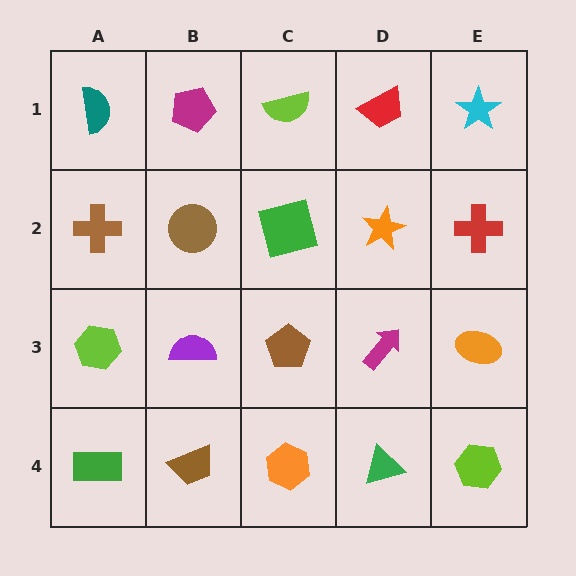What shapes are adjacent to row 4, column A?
A lime hexagon (row 3, column A), a brown trapezoid (row 4, column B).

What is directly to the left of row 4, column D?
An orange hexagon.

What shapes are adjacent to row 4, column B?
A purple semicircle (row 3, column B), a green rectangle (row 4, column A), an orange hexagon (row 4, column C).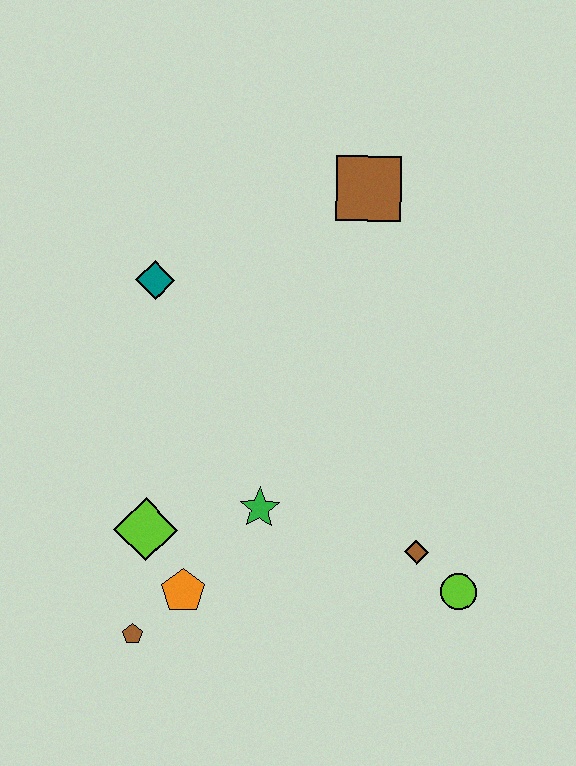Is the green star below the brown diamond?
No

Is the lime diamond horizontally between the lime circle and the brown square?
No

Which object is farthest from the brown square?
The brown pentagon is farthest from the brown square.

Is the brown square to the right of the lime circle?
No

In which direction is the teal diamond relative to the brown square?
The teal diamond is to the left of the brown square.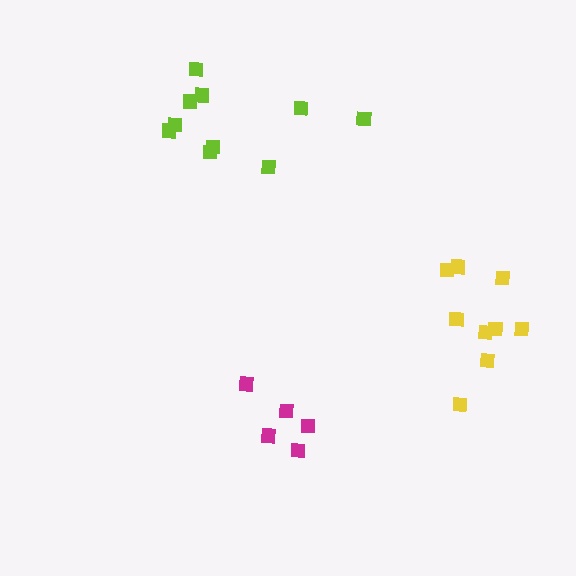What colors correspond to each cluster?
The clusters are colored: magenta, yellow, lime.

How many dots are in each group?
Group 1: 5 dots, Group 2: 9 dots, Group 3: 10 dots (24 total).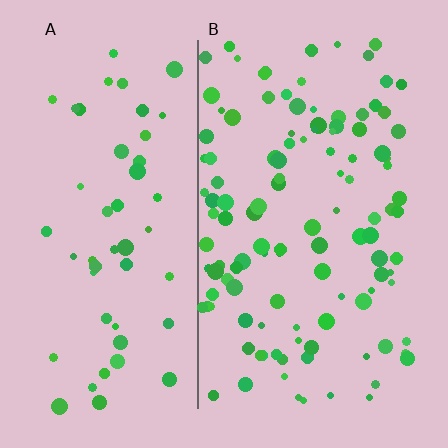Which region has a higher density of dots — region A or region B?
B (the right).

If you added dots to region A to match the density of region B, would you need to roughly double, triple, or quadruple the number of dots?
Approximately double.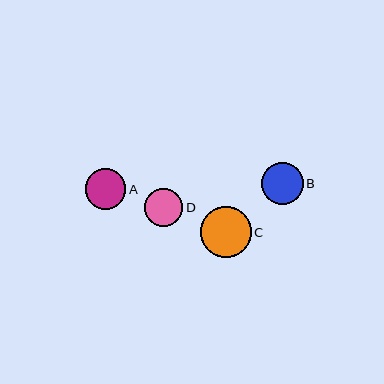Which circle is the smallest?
Circle D is the smallest with a size of approximately 38 pixels.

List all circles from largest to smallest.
From largest to smallest: C, B, A, D.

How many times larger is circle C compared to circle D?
Circle C is approximately 1.3 times the size of circle D.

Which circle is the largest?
Circle C is the largest with a size of approximately 51 pixels.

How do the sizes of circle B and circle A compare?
Circle B and circle A are approximately the same size.